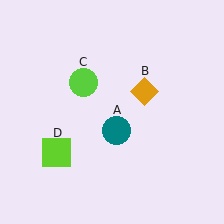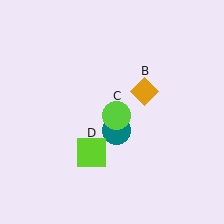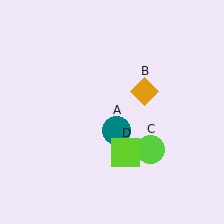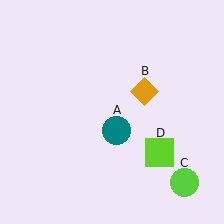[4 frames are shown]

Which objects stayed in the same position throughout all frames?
Teal circle (object A) and orange diamond (object B) remained stationary.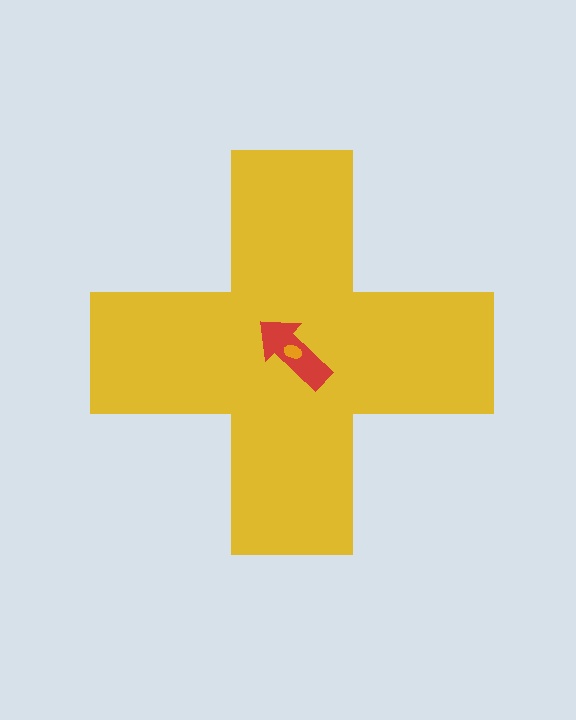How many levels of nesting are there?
3.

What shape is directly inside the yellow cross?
The red arrow.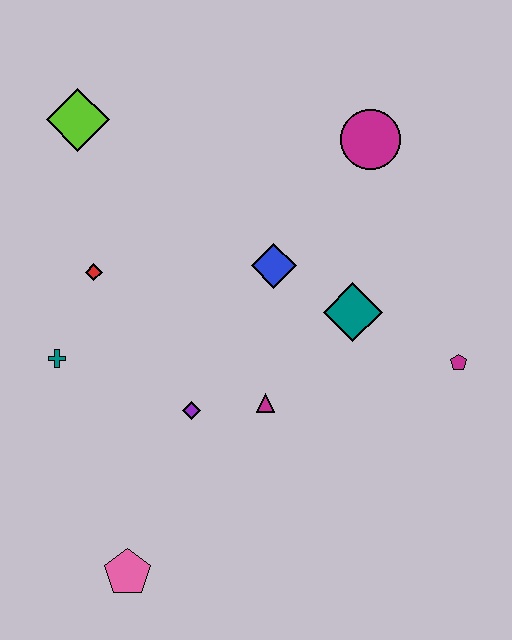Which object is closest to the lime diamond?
The red diamond is closest to the lime diamond.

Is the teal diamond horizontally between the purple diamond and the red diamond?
No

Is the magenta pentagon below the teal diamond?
Yes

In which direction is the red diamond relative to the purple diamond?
The red diamond is above the purple diamond.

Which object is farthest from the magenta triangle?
The lime diamond is farthest from the magenta triangle.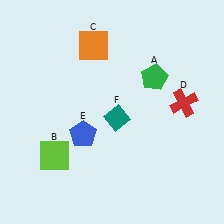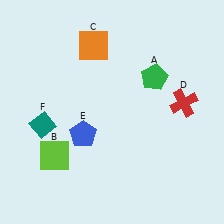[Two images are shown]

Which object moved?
The teal diamond (F) moved left.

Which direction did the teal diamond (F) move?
The teal diamond (F) moved left.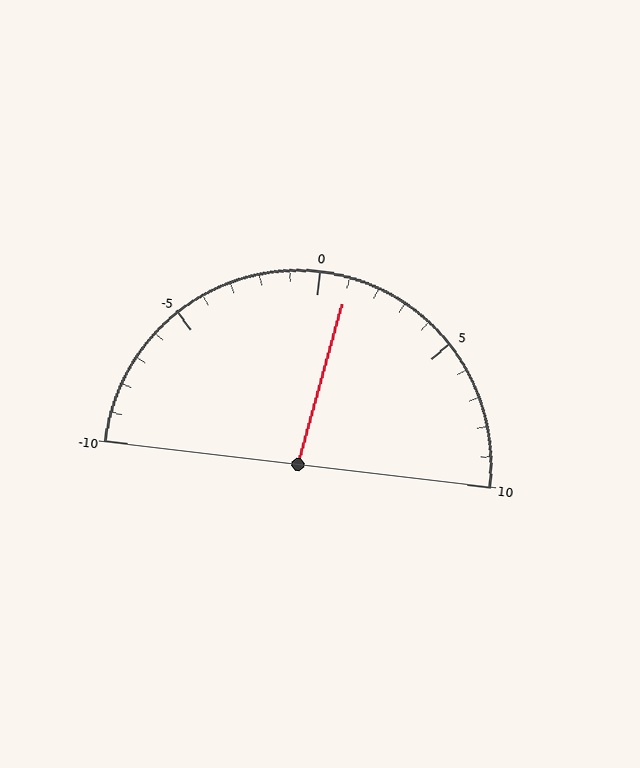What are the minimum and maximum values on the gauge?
The gauge ranges from -10 to 10.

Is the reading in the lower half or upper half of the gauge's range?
The reading is in the upper half of the range (-10 to 10).